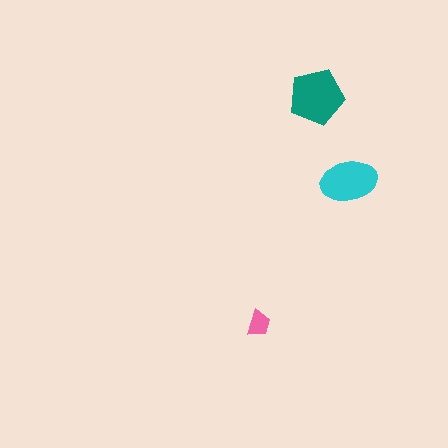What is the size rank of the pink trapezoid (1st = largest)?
3rd.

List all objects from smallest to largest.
The pink trapezoid, the cyan ellipse, the teal pentagon.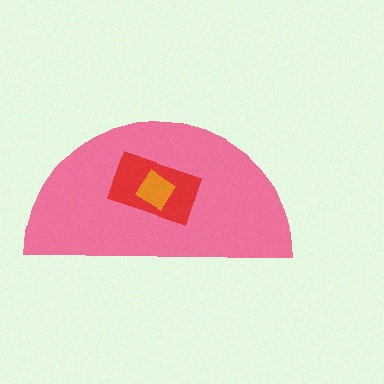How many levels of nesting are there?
3.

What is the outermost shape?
The pink semicircle.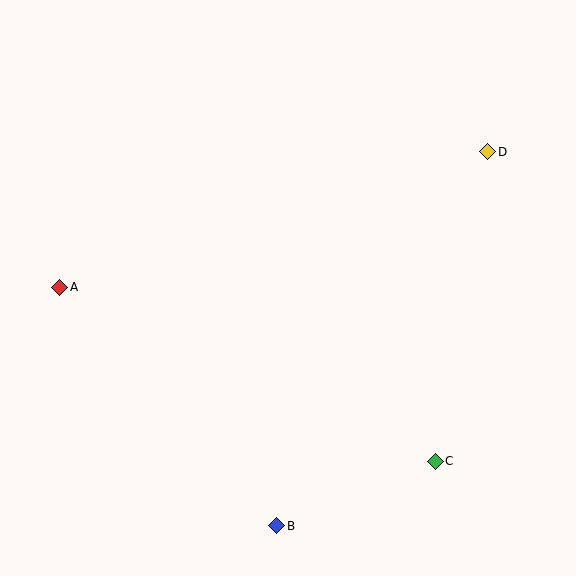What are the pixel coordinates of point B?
Point B is at (277, 526).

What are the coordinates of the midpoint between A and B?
The midpoint between A and B is at (168, 407).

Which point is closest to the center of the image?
Point C at (435, 461) is closest to the center.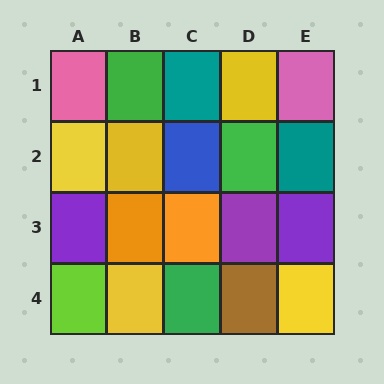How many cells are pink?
2 cells are pink.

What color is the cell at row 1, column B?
Green.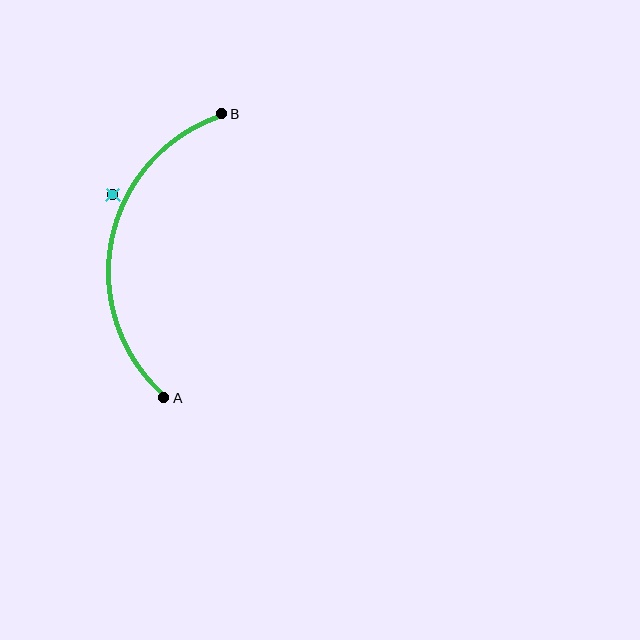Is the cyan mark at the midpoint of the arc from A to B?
No — the cyan mark does not lie on the arc at all. It sits slightly outside the curve.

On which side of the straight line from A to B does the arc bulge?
The arc bulges to the left of the straight line connecting A and B.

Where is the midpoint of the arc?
The arc midpoint is the point on the curve farthest from the straight line joining A and B. It sits to the left of that line.